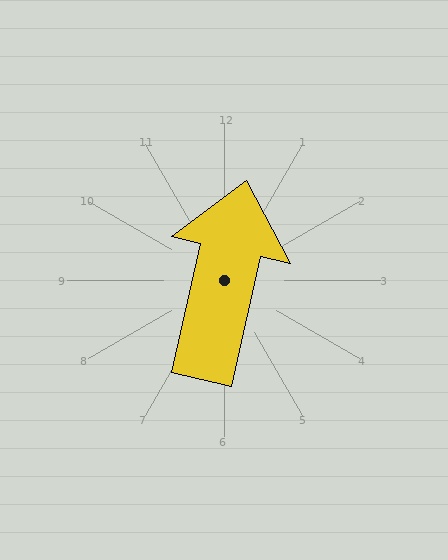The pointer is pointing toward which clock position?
Roughly 12 o'clock.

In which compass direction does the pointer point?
North.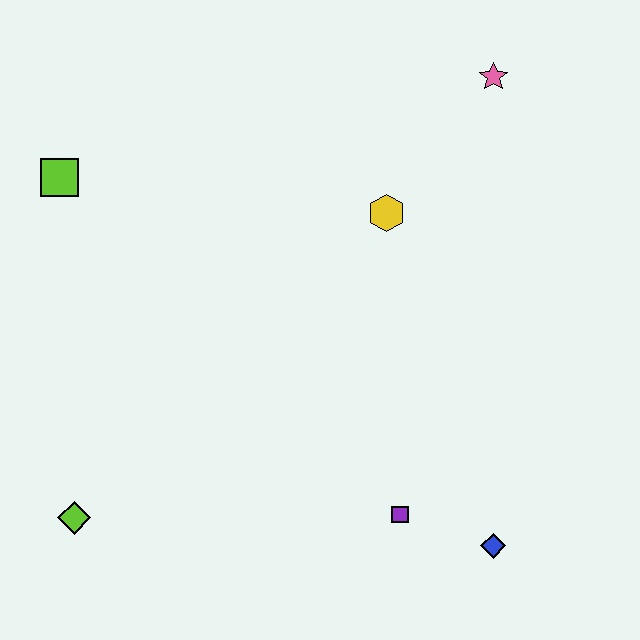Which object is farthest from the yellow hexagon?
The lime diamond is farthest from the yellow hexagon.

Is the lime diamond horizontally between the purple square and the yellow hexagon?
No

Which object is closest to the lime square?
The yellow hexagon is closest to the lime square.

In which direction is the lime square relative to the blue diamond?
The lime square is to the left of the blue diamond.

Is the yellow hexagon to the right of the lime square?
Yes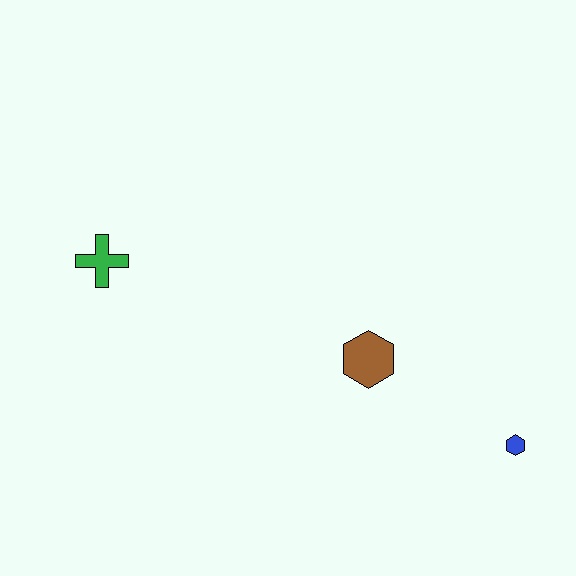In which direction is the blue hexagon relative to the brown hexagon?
The blue hexagon is to the right of the brown hexagon.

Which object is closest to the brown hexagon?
The blue hexagon is closest to the brown hexagon.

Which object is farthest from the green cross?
The blue hexagon is farthest from the green cross.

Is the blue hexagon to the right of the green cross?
Yes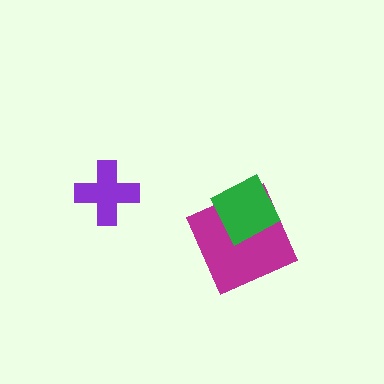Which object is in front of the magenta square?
The green square is in front of the magenta square.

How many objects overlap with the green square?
1 object overlaps with the green square.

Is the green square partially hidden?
No, no other shape covers it.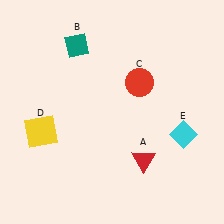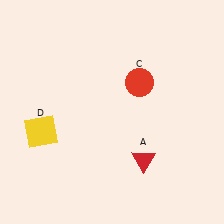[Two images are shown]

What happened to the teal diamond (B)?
The teal diamond (B) was removed in Image 2. It was in the top-left area of Image 1.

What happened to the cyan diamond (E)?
The cyan diamond (E) was removed in Image 2. It was in the bottom-right area of Image 1.